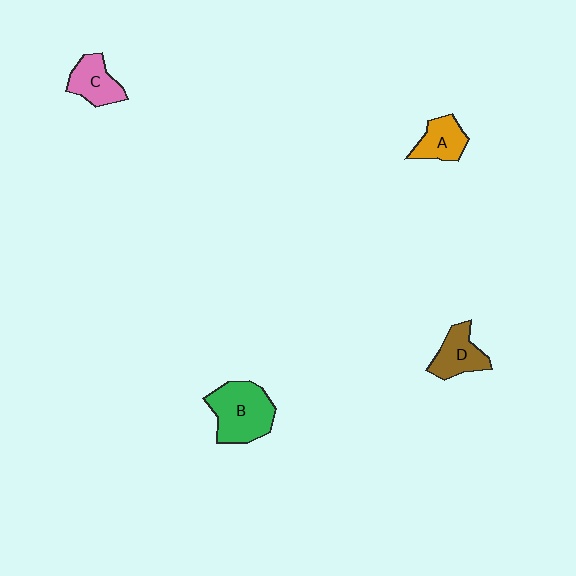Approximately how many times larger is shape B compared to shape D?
Approximately 1.6 times.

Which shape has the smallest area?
Shape A (orange).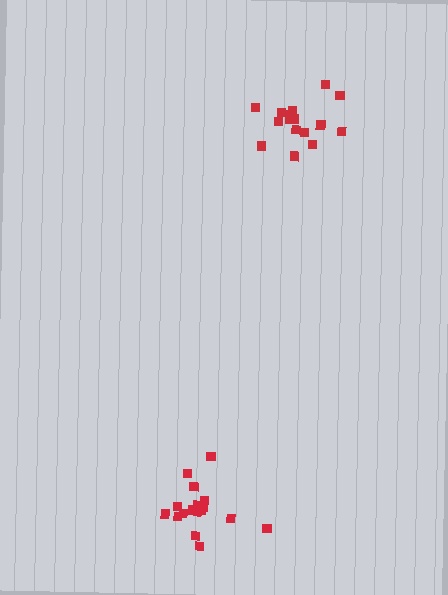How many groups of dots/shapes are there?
There are 2 groups.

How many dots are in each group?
Group 1: 17 dots, Group 2: 16 dots (33 total).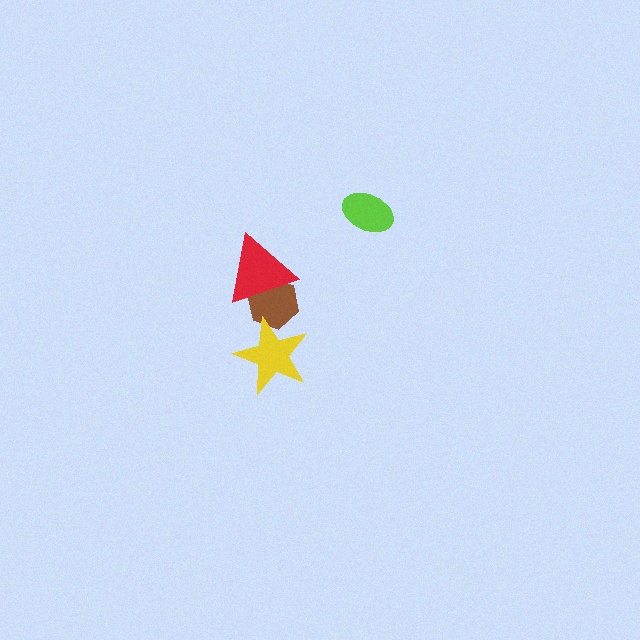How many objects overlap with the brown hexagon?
2 objects overlap with the brown hexagon.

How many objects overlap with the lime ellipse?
0 objects overlap with the lime ellipse.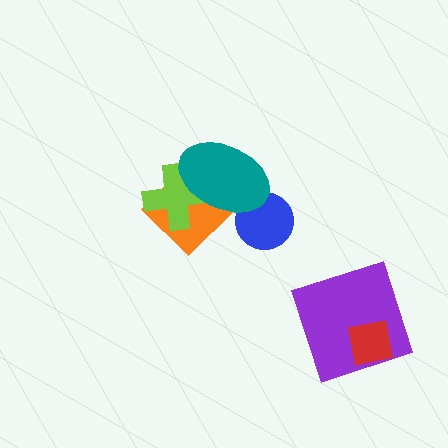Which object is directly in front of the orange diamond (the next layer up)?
The lime cross is directly in front of the orange diamond.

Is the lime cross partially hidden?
Yes, it is partially covered by another shape.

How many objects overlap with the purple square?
1 object overlaps with the purple square.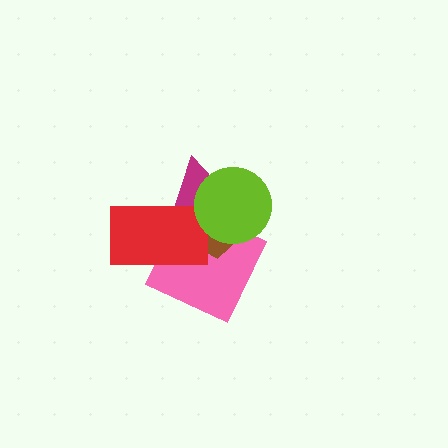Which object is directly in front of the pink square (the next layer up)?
The brown pentagon is directly in front of the pink square.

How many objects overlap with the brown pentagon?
4 objects overlap with the brown pentagon.